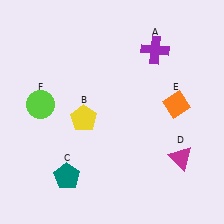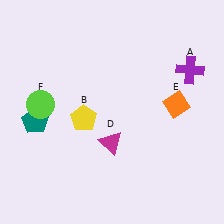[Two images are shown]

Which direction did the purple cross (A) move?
The purple cross (A) moved right.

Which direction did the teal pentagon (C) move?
The teal pentagon (C) moved up.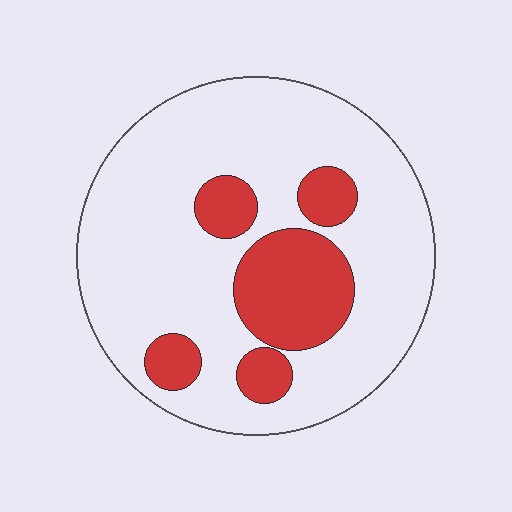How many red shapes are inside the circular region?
5.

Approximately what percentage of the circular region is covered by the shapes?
Approximately 25%.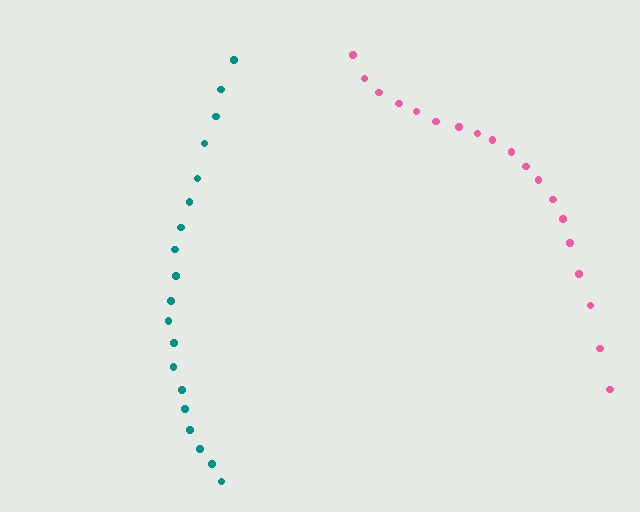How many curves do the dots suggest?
There are 2 distinct paths.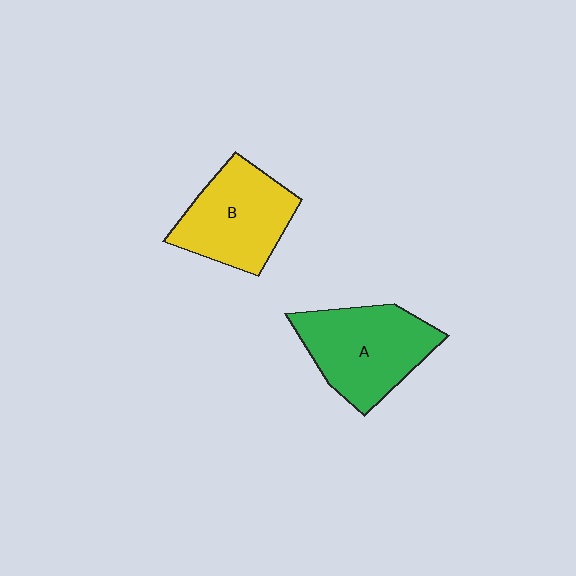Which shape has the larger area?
Shape A (green).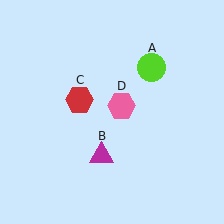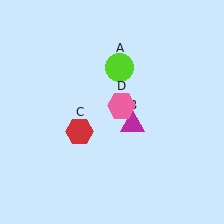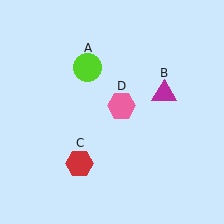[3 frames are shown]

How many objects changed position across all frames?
3 objects changed position: lime circle (object A), magenta triangle (object B), red hexagon (object C).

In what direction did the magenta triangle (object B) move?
The magenta triangle (object B) moved up and to the right.